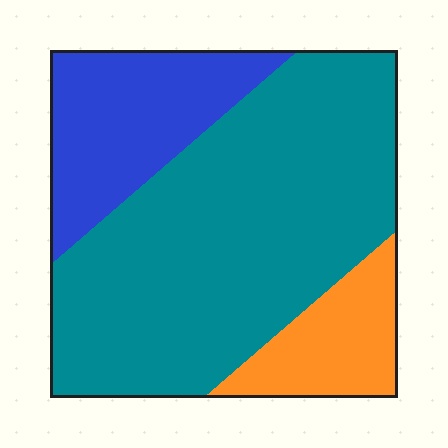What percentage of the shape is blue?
Blue covers about 20% of the shape.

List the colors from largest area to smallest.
From largest to smallest: teal, blue, orange.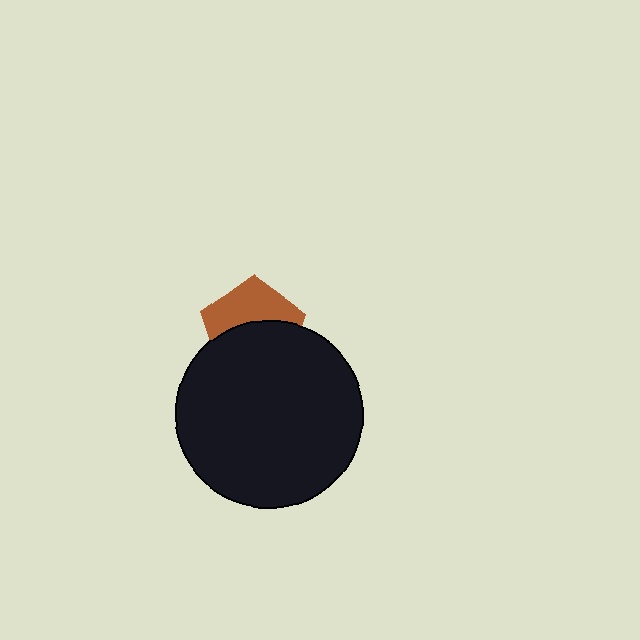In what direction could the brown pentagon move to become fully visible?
The brown pentagon could move up. That would shift it out from behind the black circle entirely.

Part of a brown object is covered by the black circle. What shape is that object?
It is a pentagon.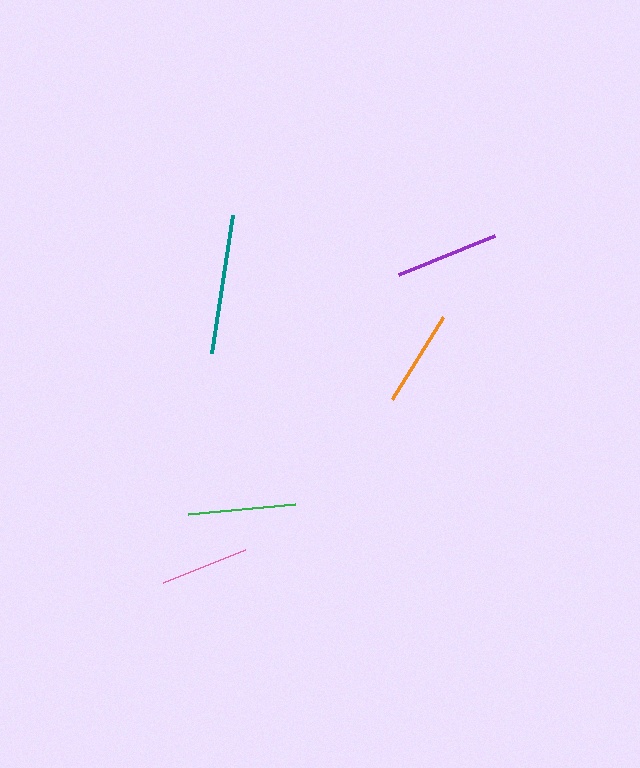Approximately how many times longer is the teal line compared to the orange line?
The teal line is approximately 1.4 times the length of the orange line.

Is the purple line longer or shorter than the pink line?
The purple line is longer than the pink line.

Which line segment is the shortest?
The pink line is the shortest at approximately 88 pixels.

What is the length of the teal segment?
The teal segment is approximately 140 pixels long.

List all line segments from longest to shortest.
From longest to shortest: teal, green, purple, orange, pink.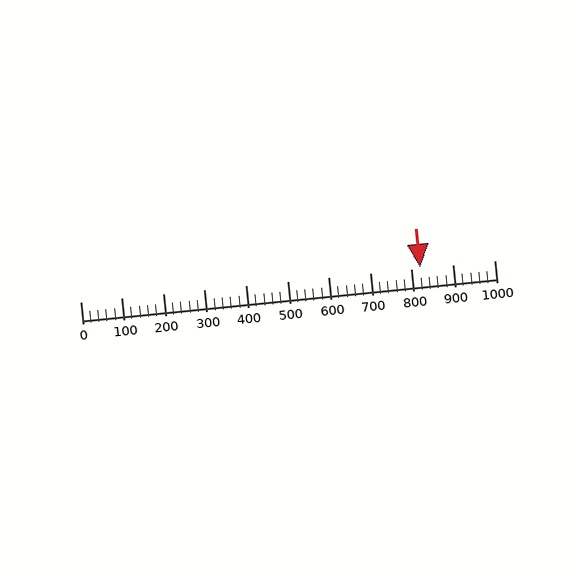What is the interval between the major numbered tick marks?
The major tick marks are spaced 100 units apart.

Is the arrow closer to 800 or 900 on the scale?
The arrow is closer to 800.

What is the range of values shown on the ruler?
The ruler shows values from 0 to 1000.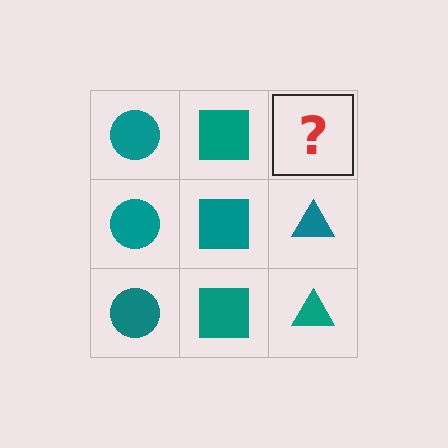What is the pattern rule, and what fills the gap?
The rule is that each column has a consistent shape. The gap should be filled with a teal triangle.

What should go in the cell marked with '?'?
The missing cell should contain a teal triangle.